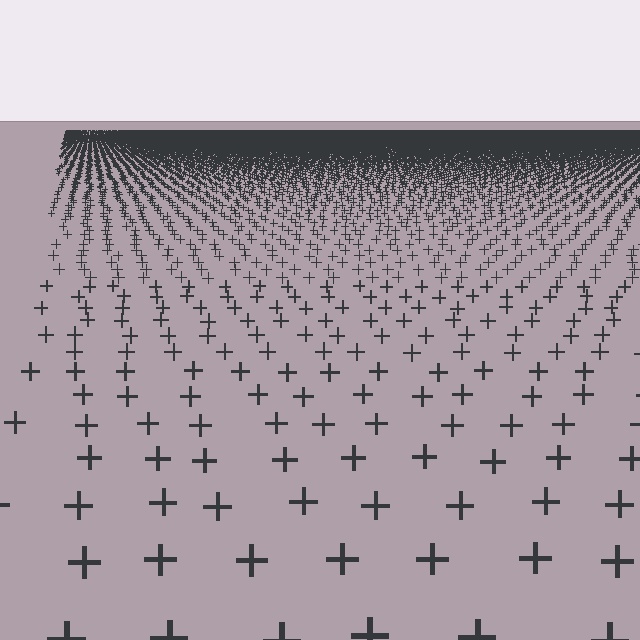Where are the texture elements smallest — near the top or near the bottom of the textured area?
Near the top.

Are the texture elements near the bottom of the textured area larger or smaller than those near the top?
Larger. Near the bottom, elements are closer to the viewer and appear at a bigger on-screen size.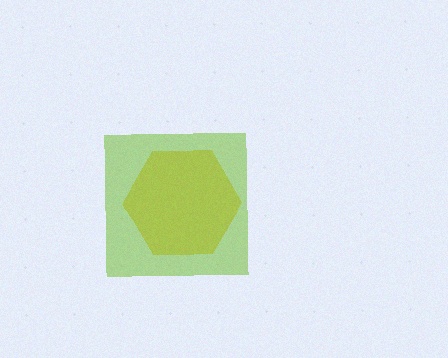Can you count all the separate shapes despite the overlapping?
Yes, there are 2 separate shapes.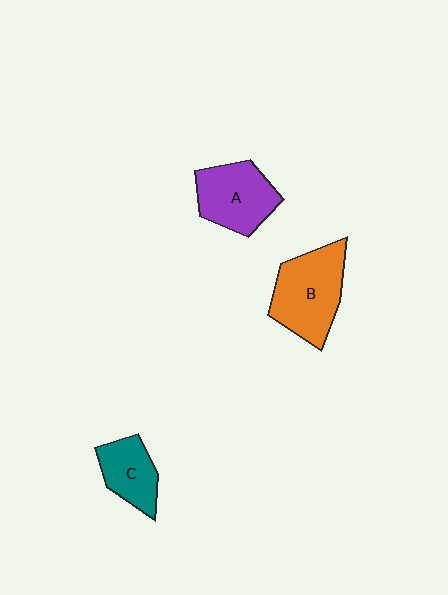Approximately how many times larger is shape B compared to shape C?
Approximately 1.7 times.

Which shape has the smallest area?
Shape C (teal).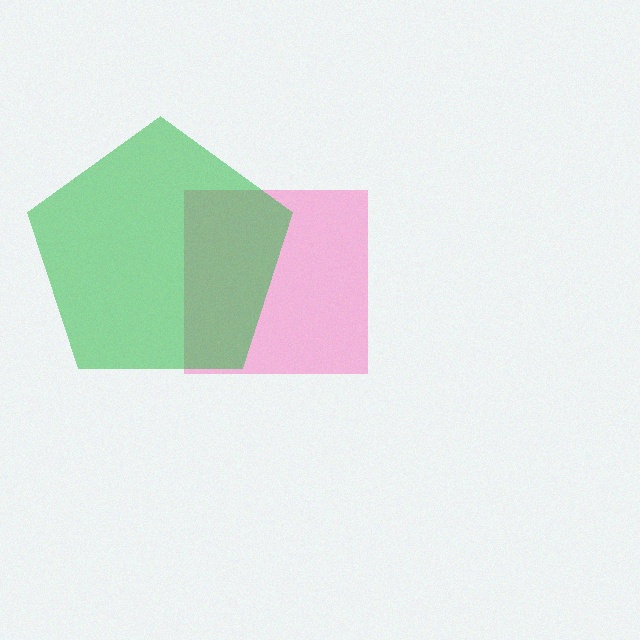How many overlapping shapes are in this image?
There are 2 overlapping shapes in the image.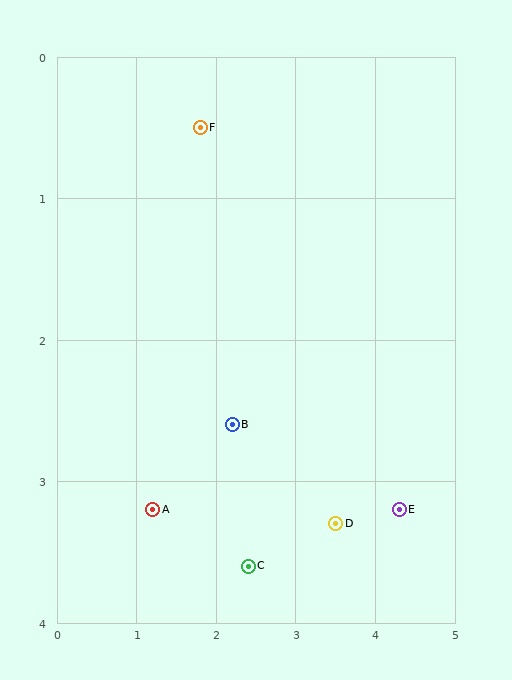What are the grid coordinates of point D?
Point D is at approximately (3.5, 3.3).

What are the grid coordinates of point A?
Point A is at approximately (1.2, 3.2).